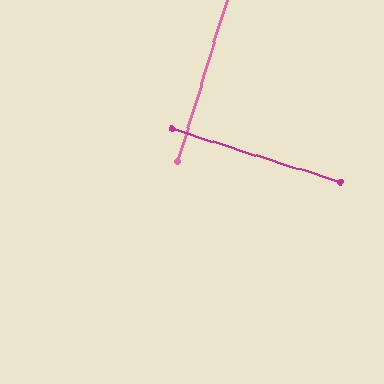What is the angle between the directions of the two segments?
Approximately 89 degrees.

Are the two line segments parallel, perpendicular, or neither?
Perpendicular — they meet at approximately 89°.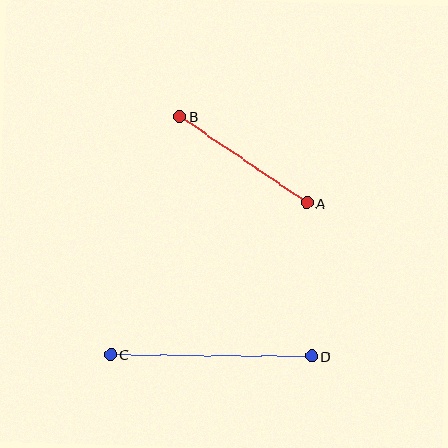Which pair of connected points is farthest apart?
Points C and D are farthest apart.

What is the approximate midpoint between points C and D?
The midpoint is at approximately (211, 355) pixels.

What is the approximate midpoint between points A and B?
The midpoint is at approximately (243, 160) pixels.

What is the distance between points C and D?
The distance is approximately 201 pixels.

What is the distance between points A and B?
The distance is approximately 154 pixels.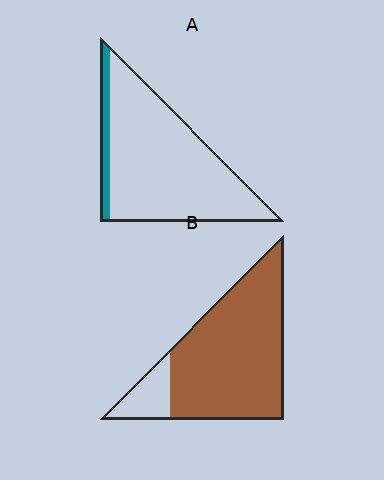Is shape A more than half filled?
No.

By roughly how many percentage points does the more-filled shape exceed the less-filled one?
By roughly 75 percentage points (B over A).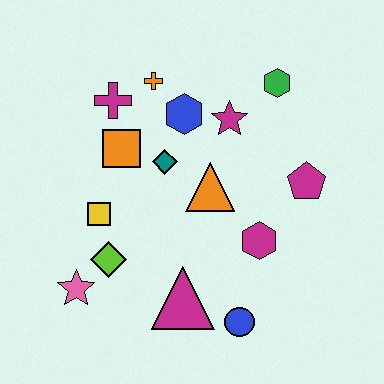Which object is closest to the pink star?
The lime diamond is closest to the pink star.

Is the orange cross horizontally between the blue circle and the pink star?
Yes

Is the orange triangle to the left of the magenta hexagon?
Yes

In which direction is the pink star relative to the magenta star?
The pink star is below the magenta star.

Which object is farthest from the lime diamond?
The green hexagon is farthest from the lime diamond.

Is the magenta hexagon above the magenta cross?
No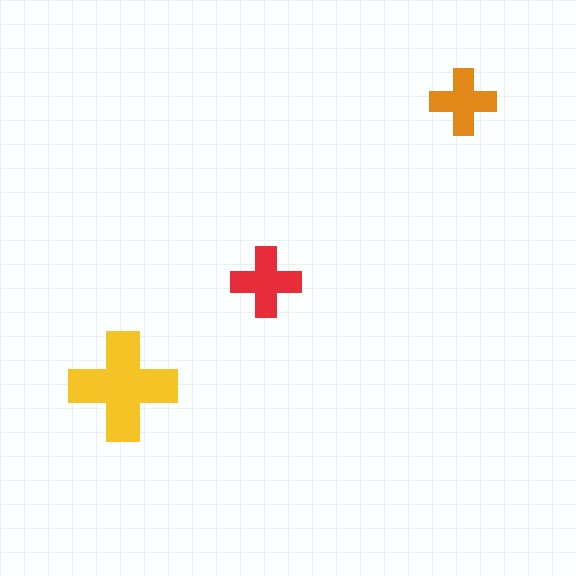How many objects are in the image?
There are 3 objects in the image.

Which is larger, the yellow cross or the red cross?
The yellow one.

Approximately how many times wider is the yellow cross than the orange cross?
About 1.5 times wider.